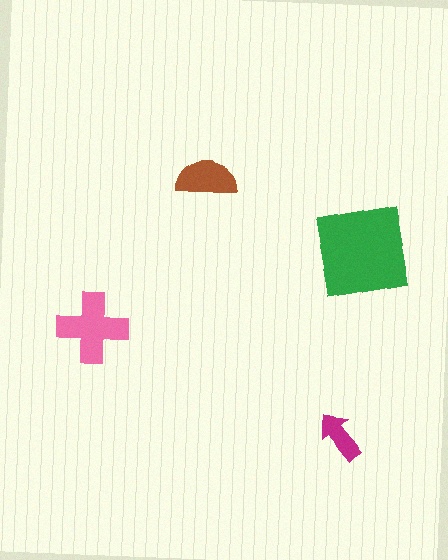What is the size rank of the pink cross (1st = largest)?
2nd.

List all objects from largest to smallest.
The green square, the pink cross, the brown semicircle, the magenta arrow.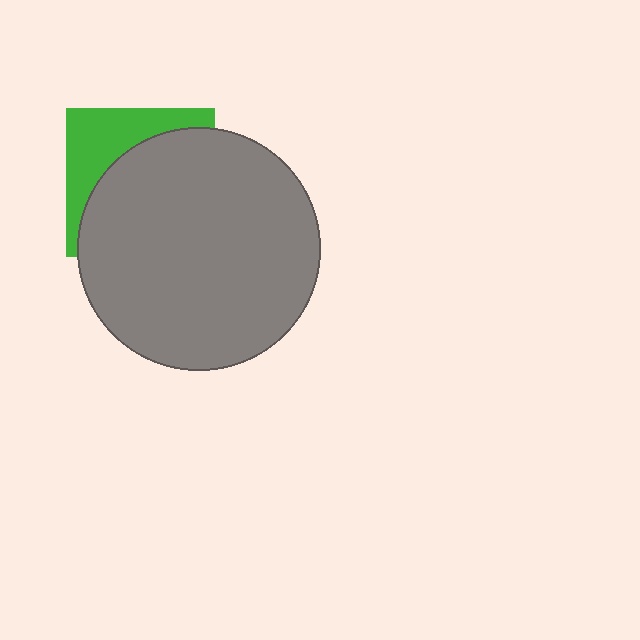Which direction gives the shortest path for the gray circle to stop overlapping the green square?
Moving toward the lower-right gives the shortest separation.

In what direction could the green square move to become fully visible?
The green square could move toward the upper-left. That would shift it out from behind the gray circle entirely.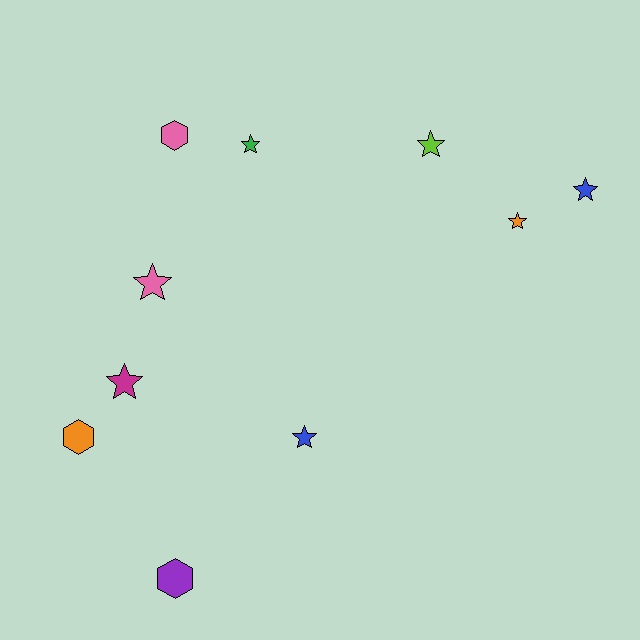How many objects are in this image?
There are 10 objects.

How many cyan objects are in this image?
There are no cyan objects.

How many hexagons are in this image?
There are 3 hexagons.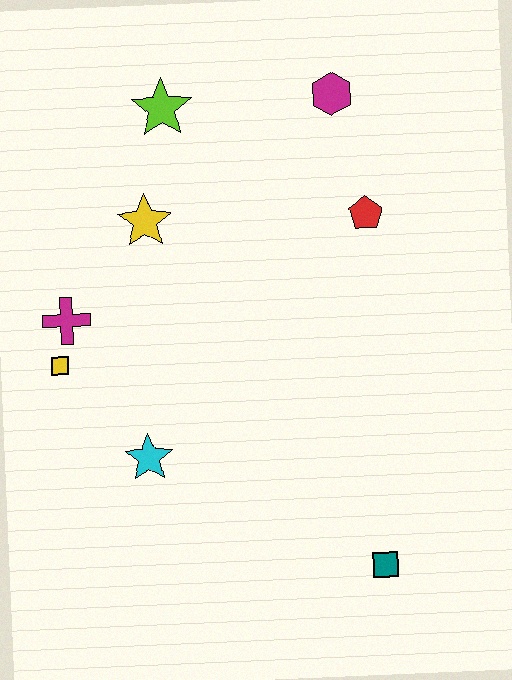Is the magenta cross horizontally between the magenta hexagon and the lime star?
No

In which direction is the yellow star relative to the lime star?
The yellow star is below the lime star.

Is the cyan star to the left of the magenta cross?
No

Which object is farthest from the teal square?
The lime star is farthest from the teal square.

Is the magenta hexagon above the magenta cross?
Yes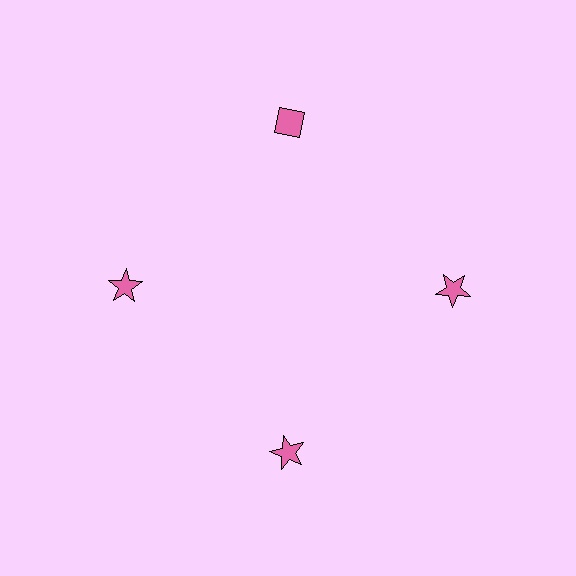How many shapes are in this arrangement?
There are 4 shapes arranged in a ring pattern.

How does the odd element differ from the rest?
It has a different shape: diamond instead of star.